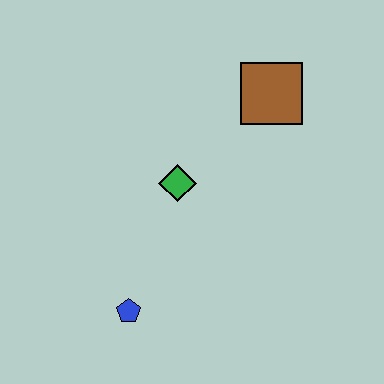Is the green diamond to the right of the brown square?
No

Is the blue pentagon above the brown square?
No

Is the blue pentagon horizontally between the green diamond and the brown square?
No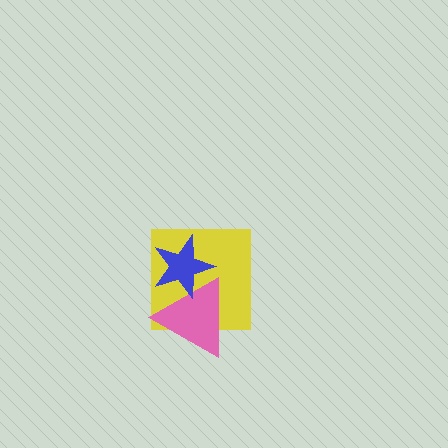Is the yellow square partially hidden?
Yes, it is partially covered by another shape.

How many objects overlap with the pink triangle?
2 objects overlap with the pink triangle.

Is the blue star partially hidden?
No, no other shape covers it.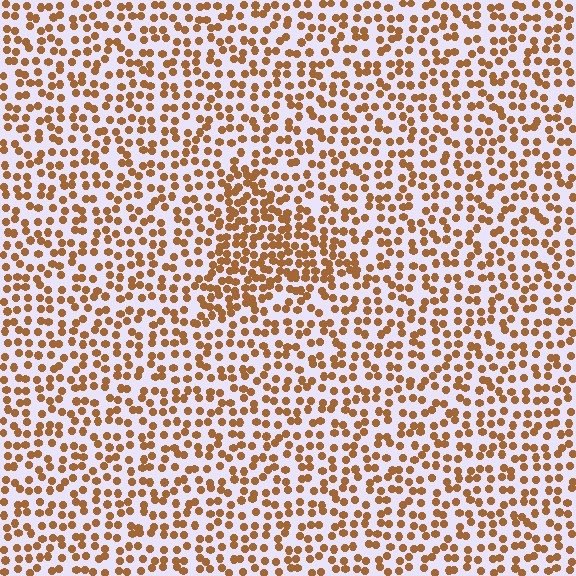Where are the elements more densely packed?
The elements are more densely packed inside the triangle boundary.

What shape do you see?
I see a triangle.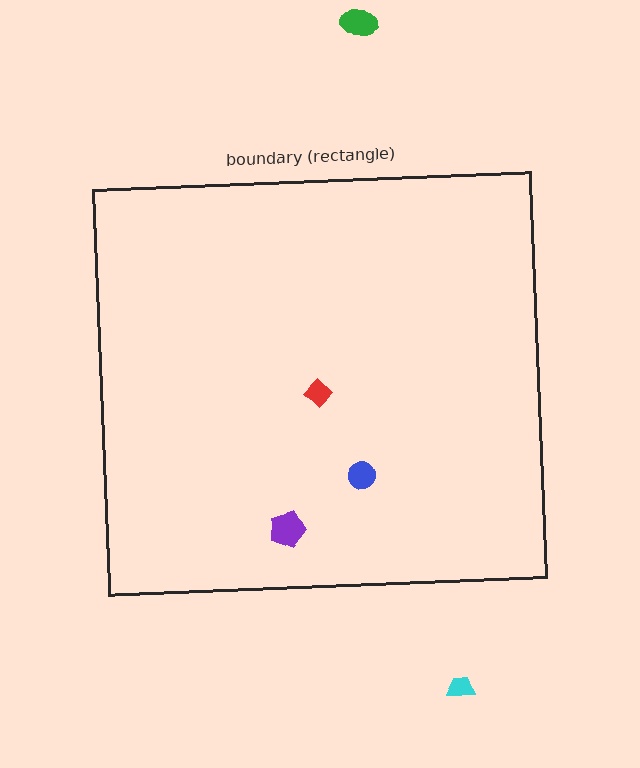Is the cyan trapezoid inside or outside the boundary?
Outside.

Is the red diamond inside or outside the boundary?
Inside.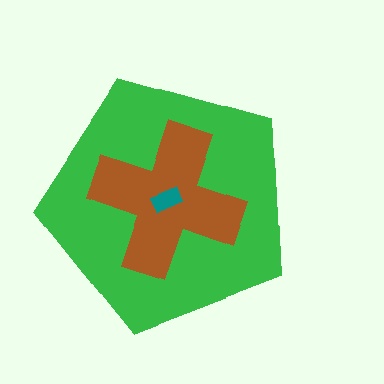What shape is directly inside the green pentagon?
The brown cross.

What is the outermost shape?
The green pentagon.